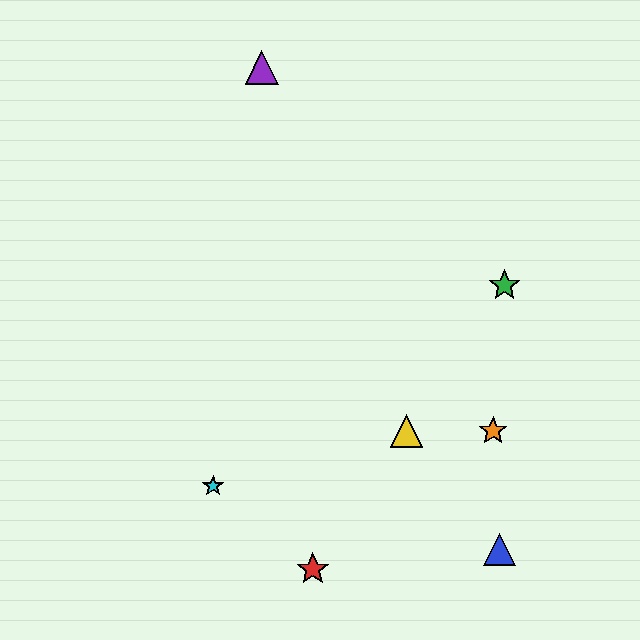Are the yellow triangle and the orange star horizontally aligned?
Yes, both are at y≈431.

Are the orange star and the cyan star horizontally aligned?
No, the orange star is at y≈431 and the cyan star is at y≈486.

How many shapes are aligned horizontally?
2 shapes (the yellow triangle, the orange star) are aligned horizontally.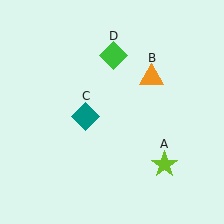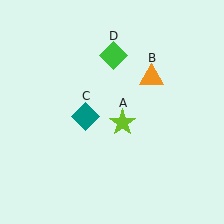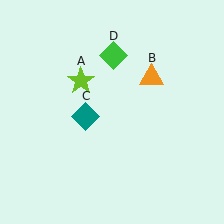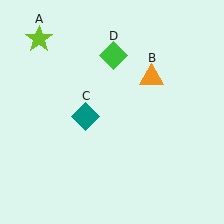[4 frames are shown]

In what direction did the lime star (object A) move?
The lime star (object A) moved up and to the left.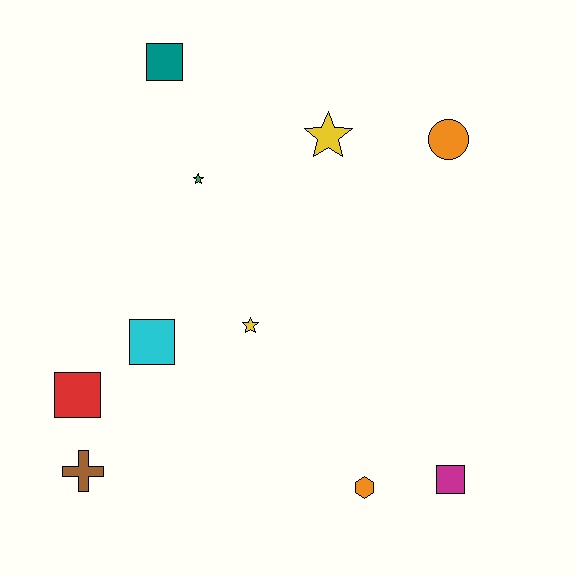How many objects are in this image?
There are 10 objects.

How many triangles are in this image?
There are no triangles.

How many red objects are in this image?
There is 1 red object.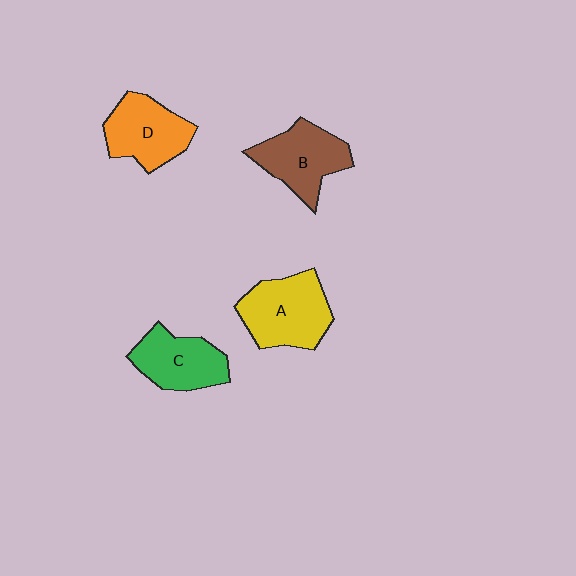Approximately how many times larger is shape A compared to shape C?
Approximately 1.2 times.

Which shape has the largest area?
Shape A (yellow).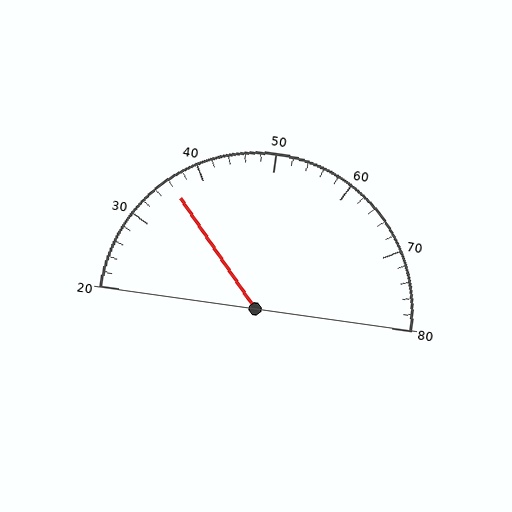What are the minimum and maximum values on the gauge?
The gauge ranges from 20 to 80.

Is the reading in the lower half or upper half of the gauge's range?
The reading is in the lower half of the range (20 to 80).